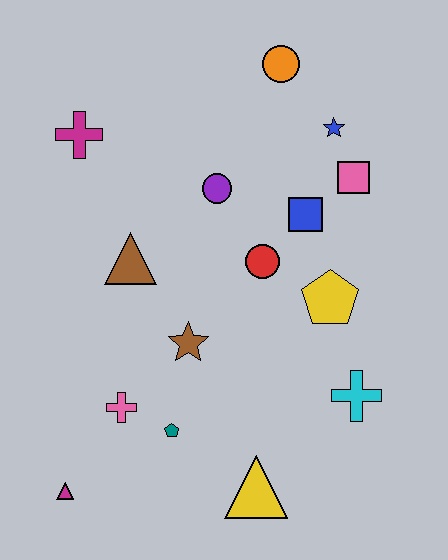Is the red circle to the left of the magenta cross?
No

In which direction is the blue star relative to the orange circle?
The blue star is below the orange circle.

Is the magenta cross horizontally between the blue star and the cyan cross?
No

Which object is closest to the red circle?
The blue square is closest to the red circle.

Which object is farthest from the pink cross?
The orange circle is farthest from the pink cross.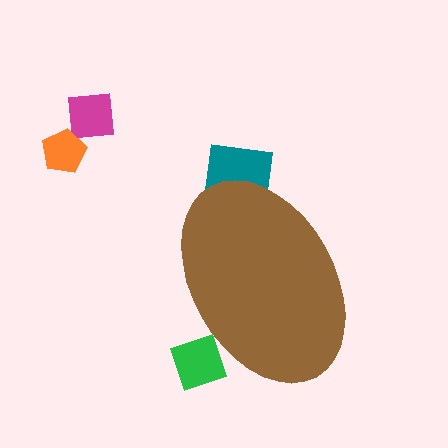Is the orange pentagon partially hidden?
No, the orange pentagon is fully visible.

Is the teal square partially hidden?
Yes, the teal square is partially hidden behind the brown ellipse.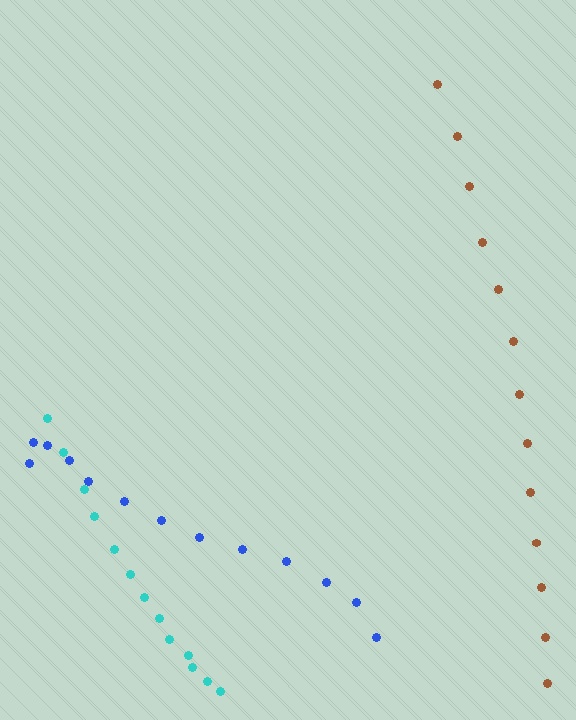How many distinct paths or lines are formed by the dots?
There are 3 distinct paths.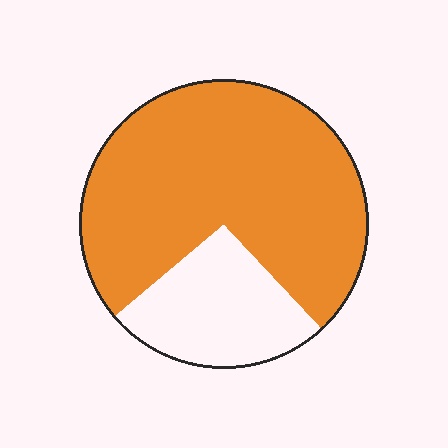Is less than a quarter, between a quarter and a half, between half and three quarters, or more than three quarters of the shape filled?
Between half and three quarters.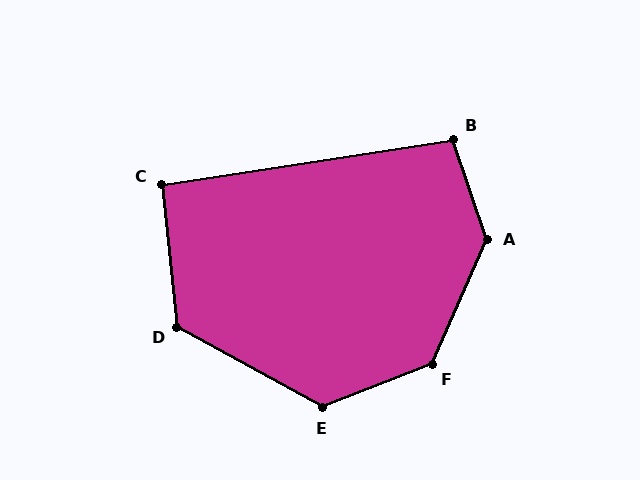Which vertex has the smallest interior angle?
C, at approximately 93 degrees.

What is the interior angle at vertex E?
Approximately 130 degrees (obtuse).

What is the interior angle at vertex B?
Approximately 100 degrees (obtuse).